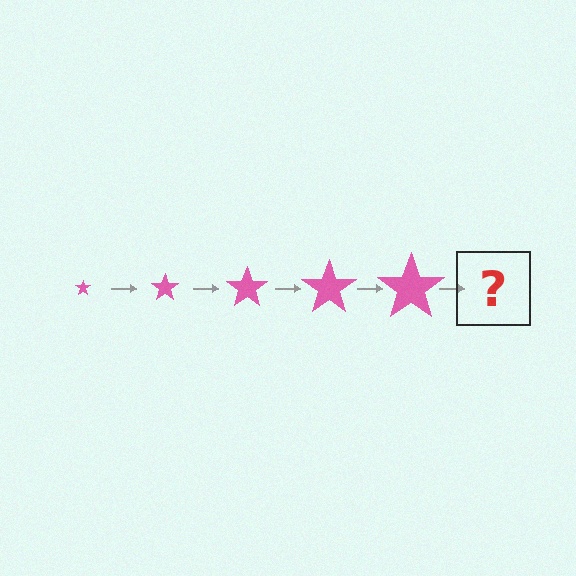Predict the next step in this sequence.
The next step is a pink star, larger than the previous one.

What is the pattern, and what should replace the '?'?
The pattern is that the star gets progressively larger each step. The '?' should be a pink star, larger than the previous one.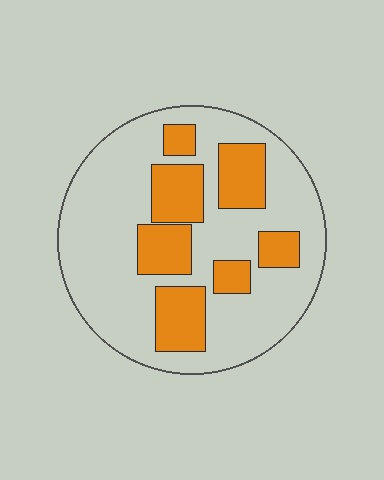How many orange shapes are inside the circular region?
7.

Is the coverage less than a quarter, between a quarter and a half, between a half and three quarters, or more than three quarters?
Between a quarter and a half.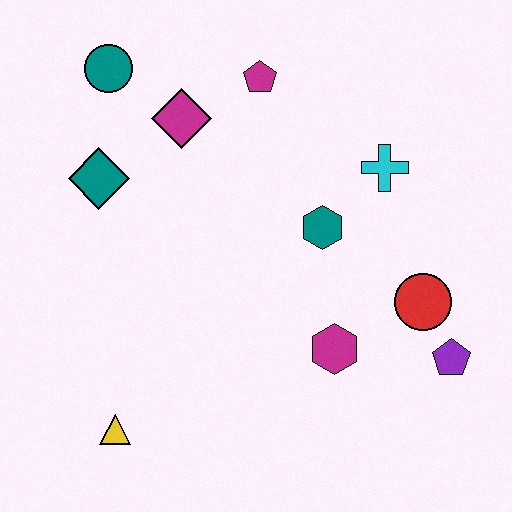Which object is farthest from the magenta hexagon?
The teal circle is farthest from the magenta hexagon.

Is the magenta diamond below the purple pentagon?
No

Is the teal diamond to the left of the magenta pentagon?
Yes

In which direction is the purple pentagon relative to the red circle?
The purple pentagon is below the red circle.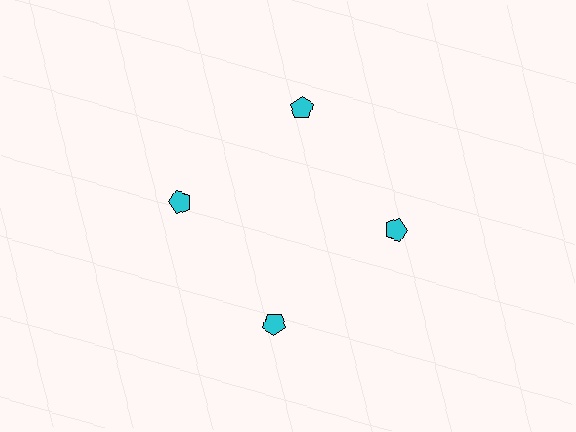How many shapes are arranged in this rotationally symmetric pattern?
There are 4 shapes, arranged in 4 groups of 1.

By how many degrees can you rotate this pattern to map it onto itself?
The pattern maps onto itself every 90 degrees of rotation.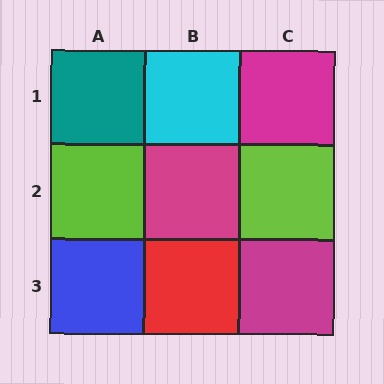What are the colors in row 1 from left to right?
Teal, cyan, magenta.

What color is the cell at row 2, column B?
Magenta.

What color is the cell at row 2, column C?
Lime.